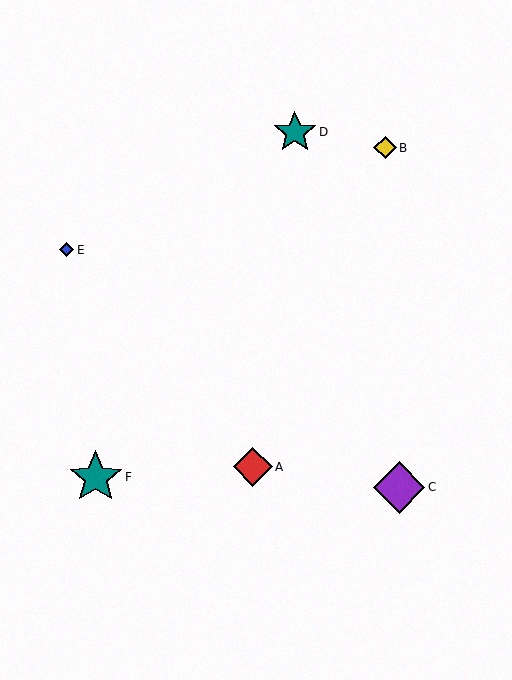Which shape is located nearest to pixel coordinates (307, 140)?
The teal star (labeled D) at (295, 132) is nearest to that location.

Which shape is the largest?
The teal star (labeled F) is the largest.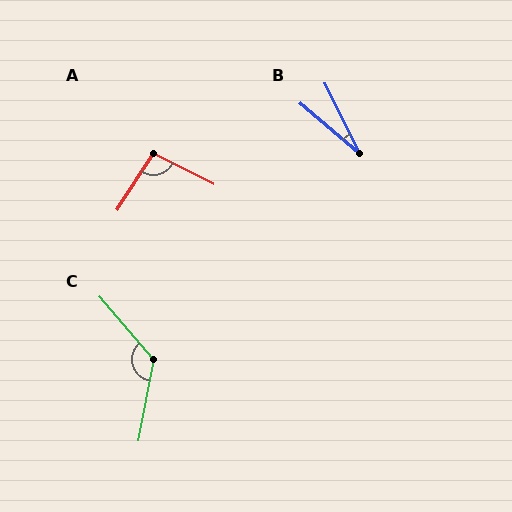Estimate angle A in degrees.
Approximately 96 degrees.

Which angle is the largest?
C, at approximately 129 degrees.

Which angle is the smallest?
B, at approximately 24 degrees.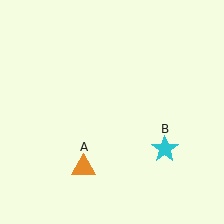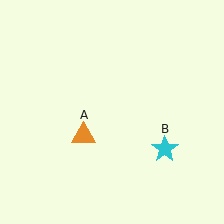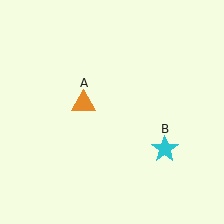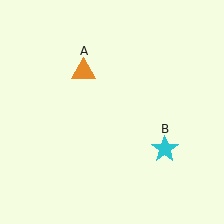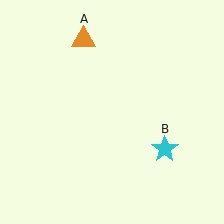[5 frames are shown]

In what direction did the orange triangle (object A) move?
The orange triangle (object A) moved up.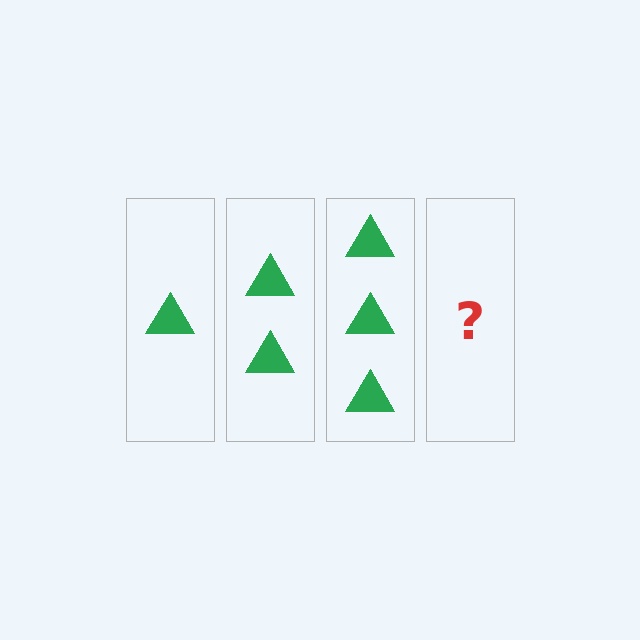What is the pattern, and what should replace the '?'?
The pattern is that each step adds one more triangle. The '?' should be 4 triangles.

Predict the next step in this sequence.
The next step is 4 triangles.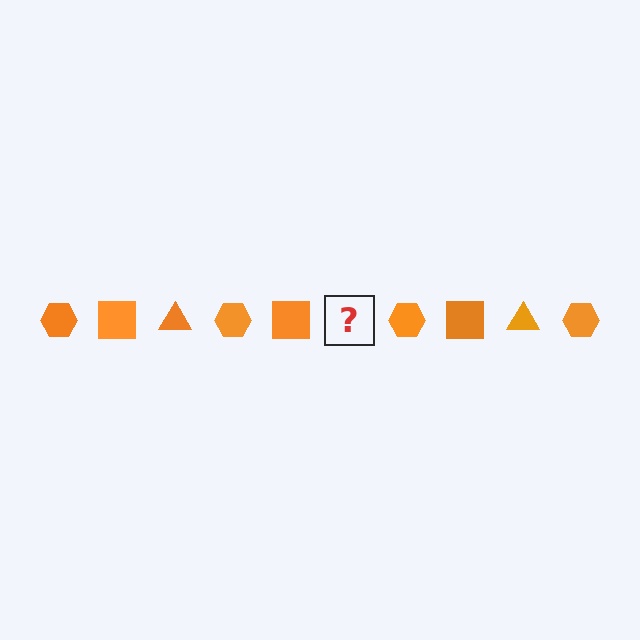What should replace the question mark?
The question mark should be replaced with an orange triangle.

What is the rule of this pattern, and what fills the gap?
The rule is that the pattern cycles through hexagon, square, triangle shapes in orange. The gap should be filled with an orange triangle.